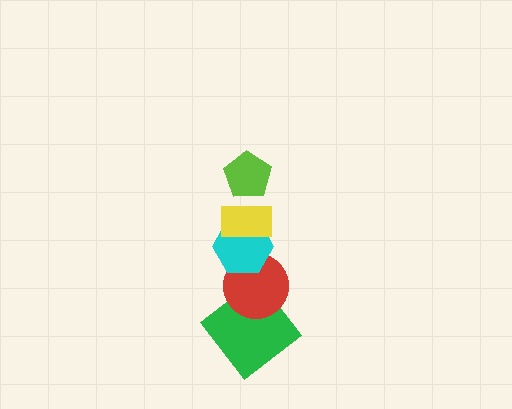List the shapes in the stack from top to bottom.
From top to bottom: the lime pentagon, the yellow rectangle, the cyan hexagon, the red circle, the green diamond.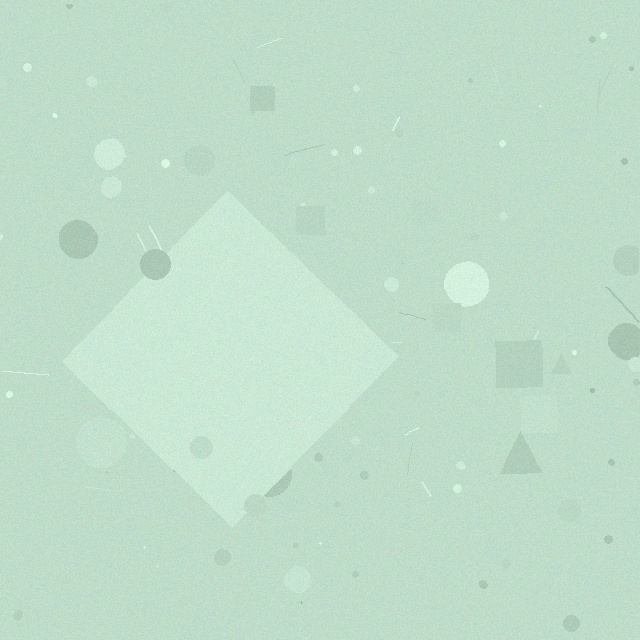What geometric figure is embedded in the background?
A diamond is embedded in the background.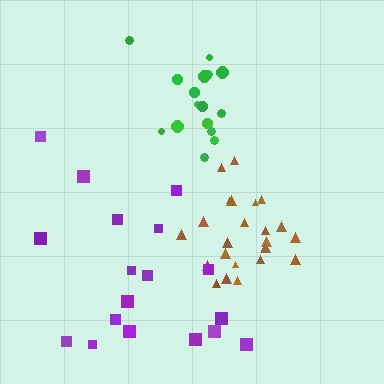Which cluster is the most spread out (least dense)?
Purple.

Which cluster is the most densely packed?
Green.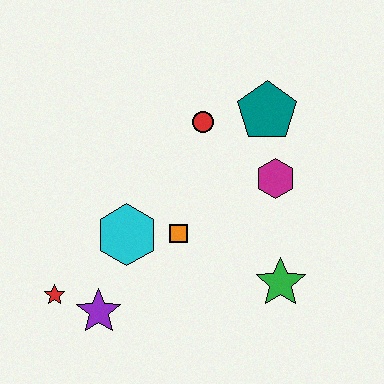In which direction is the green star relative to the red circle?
The green star is below the red circle.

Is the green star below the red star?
No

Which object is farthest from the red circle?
The red star is farthest from the red circle.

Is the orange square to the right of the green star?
No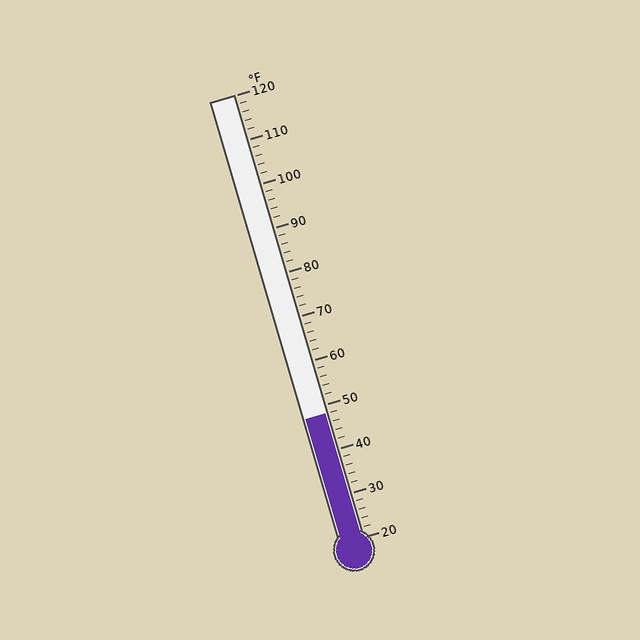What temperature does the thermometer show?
The thermometer shows approximately 48°F.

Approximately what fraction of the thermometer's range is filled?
The thermometer is filled to approximately 30% of its range.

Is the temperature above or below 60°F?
The temperature is below 60°F.